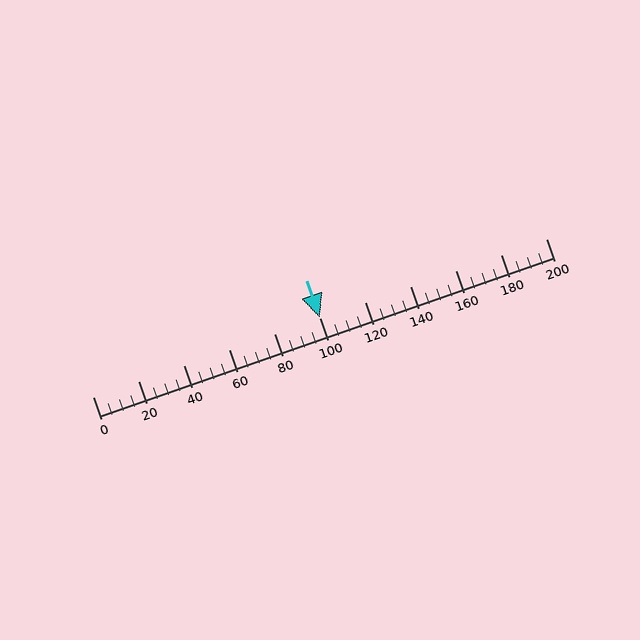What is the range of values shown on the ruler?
The ruler shows values from 0 to 200.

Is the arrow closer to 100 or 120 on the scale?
The arrow is closer to 100.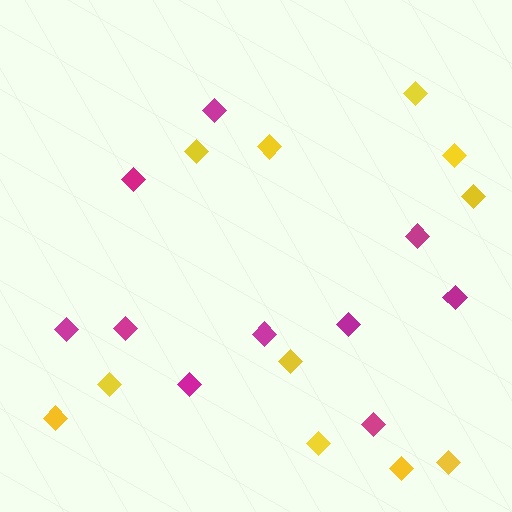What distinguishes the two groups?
There are 2 groups: one group of yellow diamonds (11) and one group of magenta diamonds (10).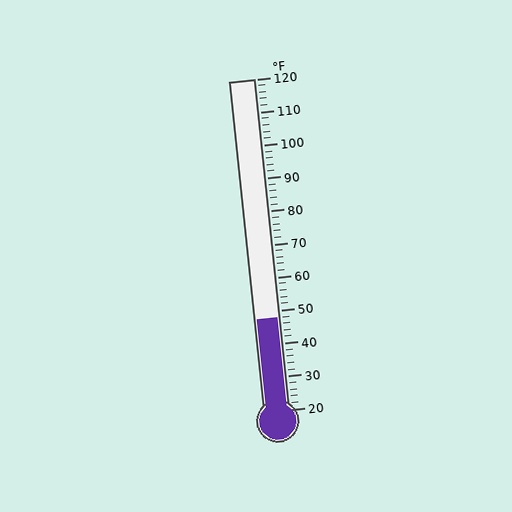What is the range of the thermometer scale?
The thermometer scale ranges from 20°F to 120°F.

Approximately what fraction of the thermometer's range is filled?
The thermometer is filled to approximately 30% of its range.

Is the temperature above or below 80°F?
The temperature is below 80°F.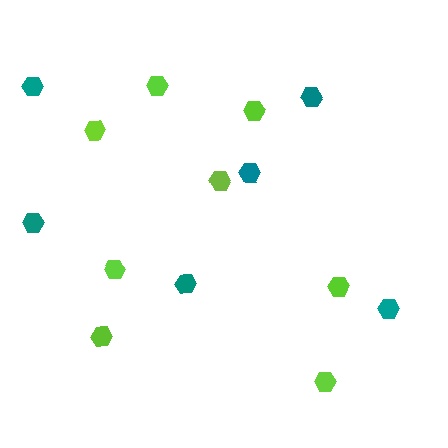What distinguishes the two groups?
There are 2 groups: one group of lime hexagons (8) and one group of teal hexagons (6).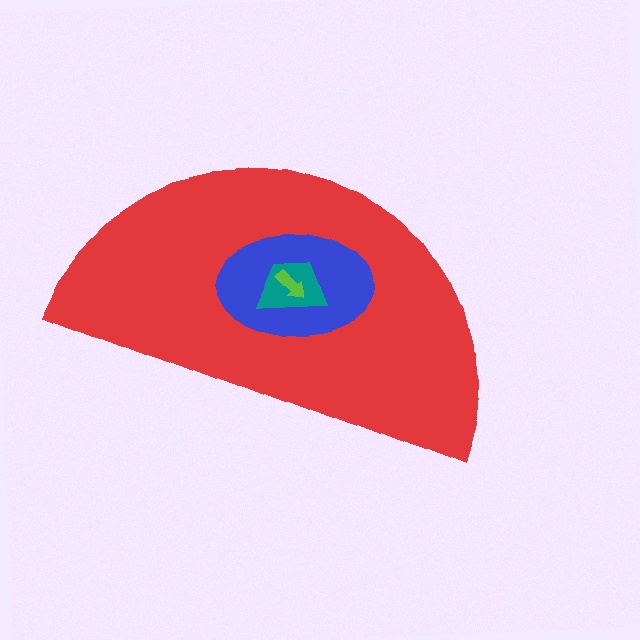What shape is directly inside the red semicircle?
The blue ellipse.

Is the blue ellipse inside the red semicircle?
Yes.